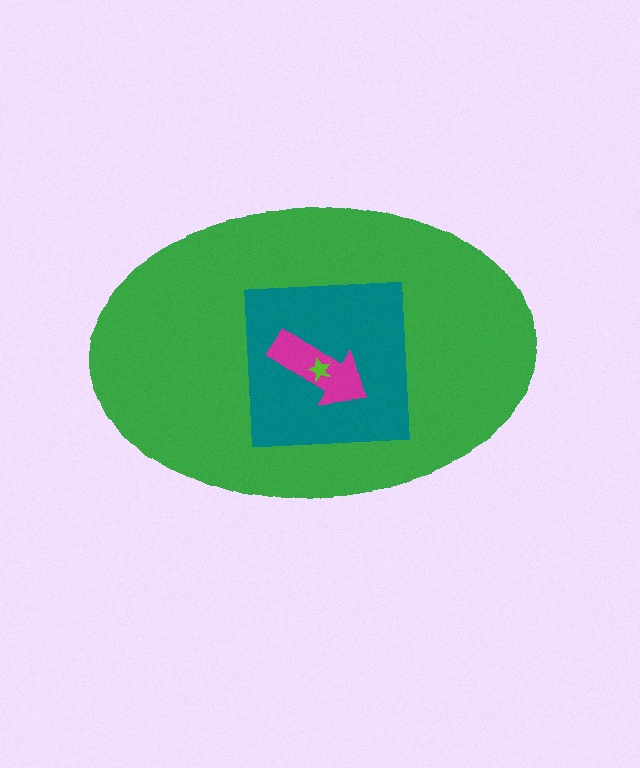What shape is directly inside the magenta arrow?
The lime star.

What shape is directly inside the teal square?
The magenta arrow.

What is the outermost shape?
The green ellipse.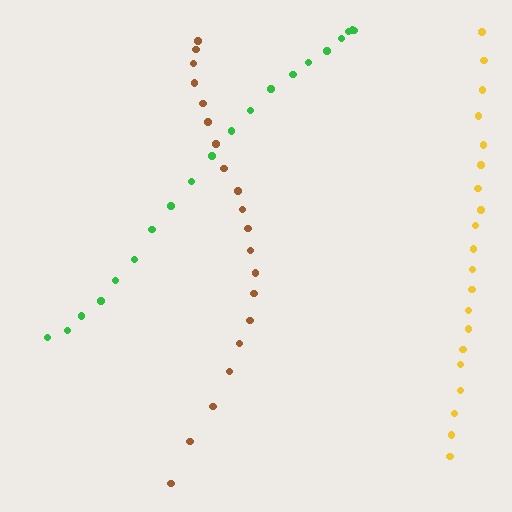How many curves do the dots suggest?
There are 3 distinct paths.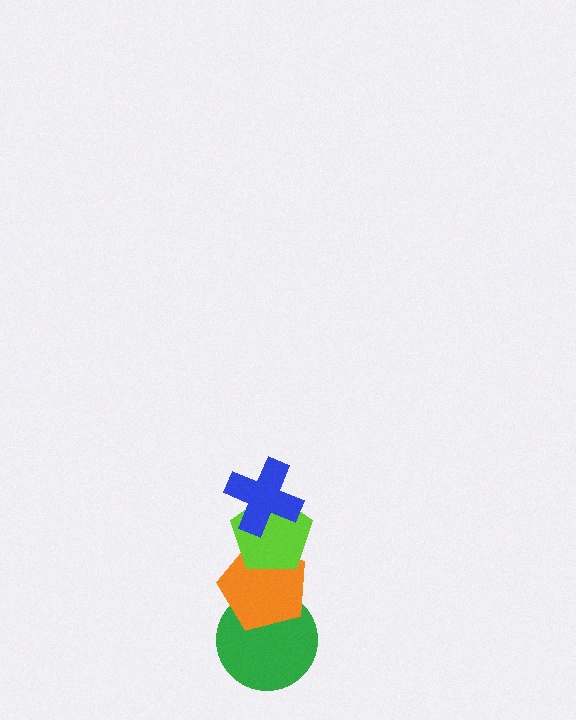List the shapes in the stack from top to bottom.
From top to bottom: the blue cross, the lime pentagon, the orange pentagon, the green circle.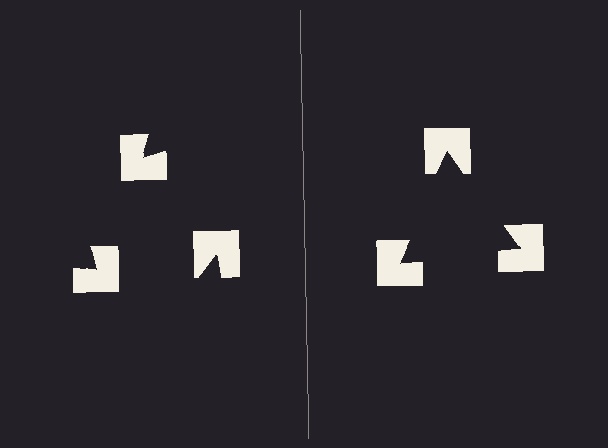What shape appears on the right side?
An illusory triangle.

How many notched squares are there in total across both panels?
6 — 3 on each side.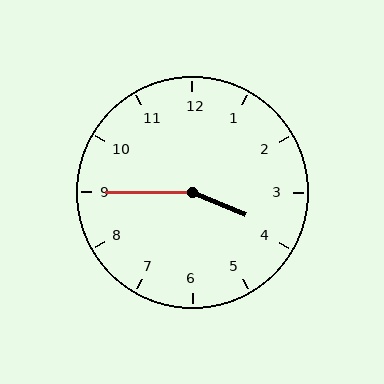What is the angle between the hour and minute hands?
Approximately 158 degrees.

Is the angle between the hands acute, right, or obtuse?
It is obtuse.